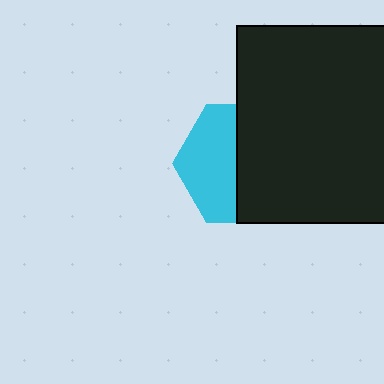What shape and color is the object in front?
The object in front is a black square.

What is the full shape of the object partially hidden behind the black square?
The partially hidden object is a cyan hexagon.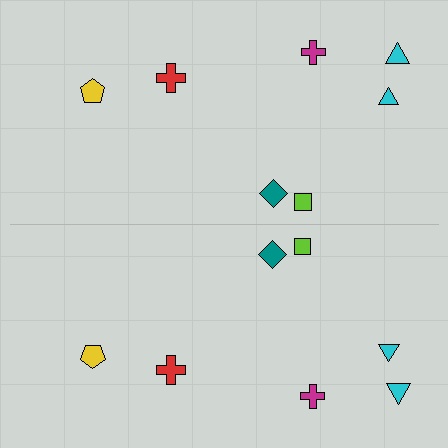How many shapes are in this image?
There are 14 shapes in this image.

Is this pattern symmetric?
Yes, this pattern has bilateral (reflection) symmetry.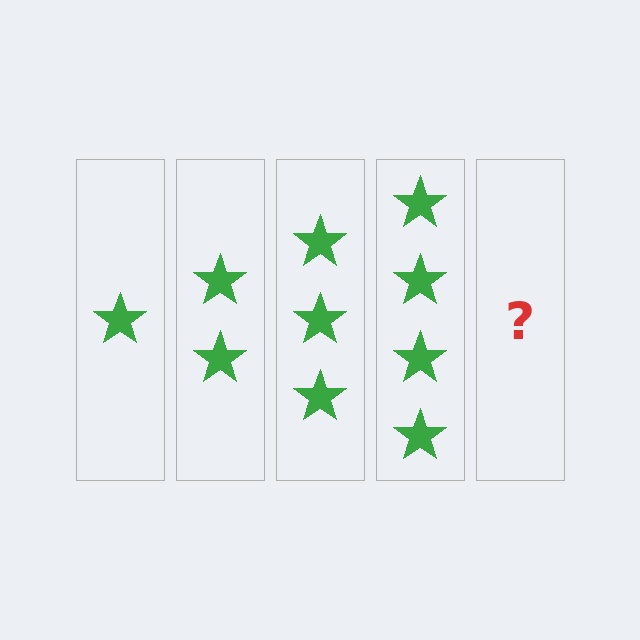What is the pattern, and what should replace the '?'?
The pattern is that each step adds one more star. The '?' should be 5 stars.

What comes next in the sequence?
The next element should be 5 stars.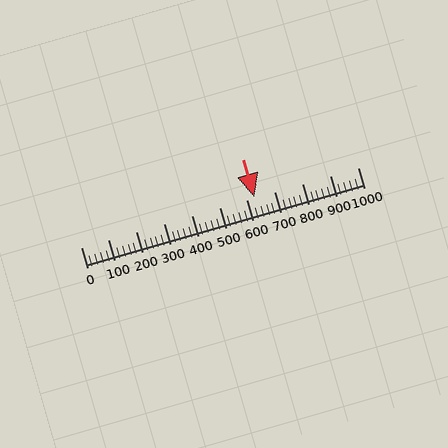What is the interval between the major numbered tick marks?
The major tick marks are spaced 100 units apart.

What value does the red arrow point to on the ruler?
The red arrow points to approximately 628.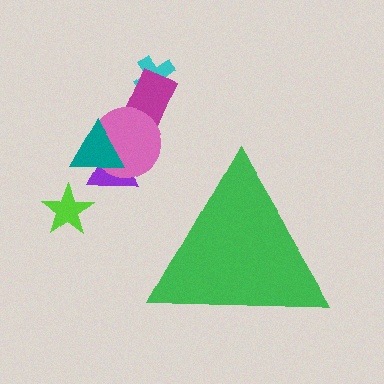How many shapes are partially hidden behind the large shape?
0 shapes are partially hidden.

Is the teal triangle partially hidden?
No, the teal triangle is fully visible.